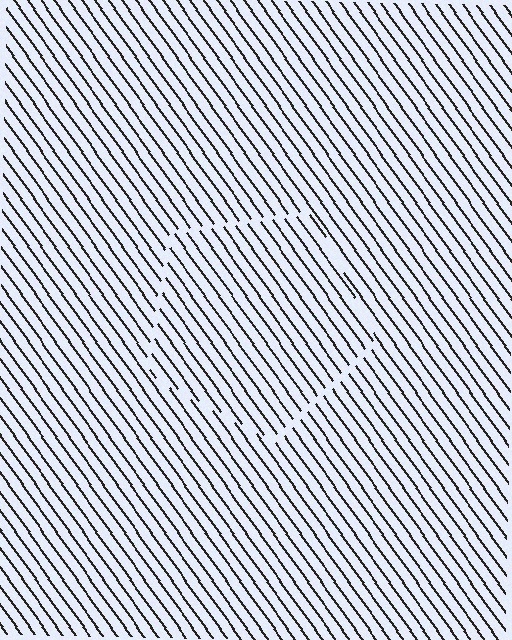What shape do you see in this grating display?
An illusory pentagon. The interior of the shape contains the same grating, shifted by half a period — the contour is defined by the phase discontinuity where line-ends from the inner and outer gratings abut.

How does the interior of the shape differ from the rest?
The interior of the shape contains the same grating, shifted by half a period — the contour is defined by the phase discontinuity where line-ends from the inner and outer gratings abut.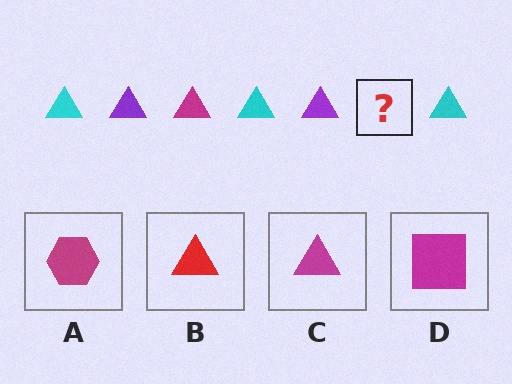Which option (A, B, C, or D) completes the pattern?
C.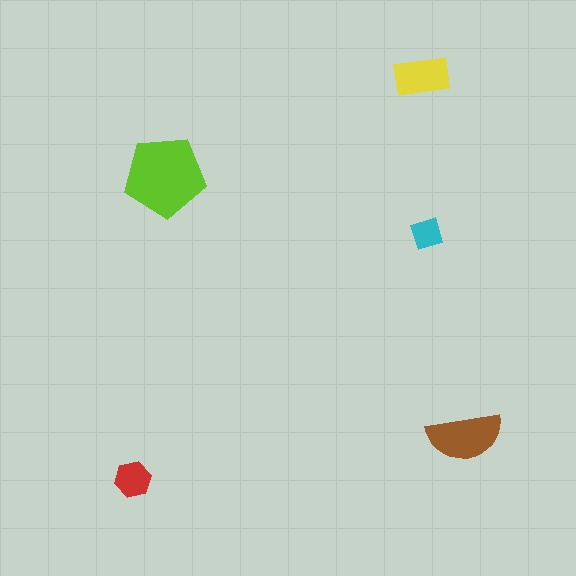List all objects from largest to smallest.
The lime pentagon, the brown semicircle, the yellow rectangle, the red hexagon, the cyan diamond.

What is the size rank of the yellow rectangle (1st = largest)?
3rd.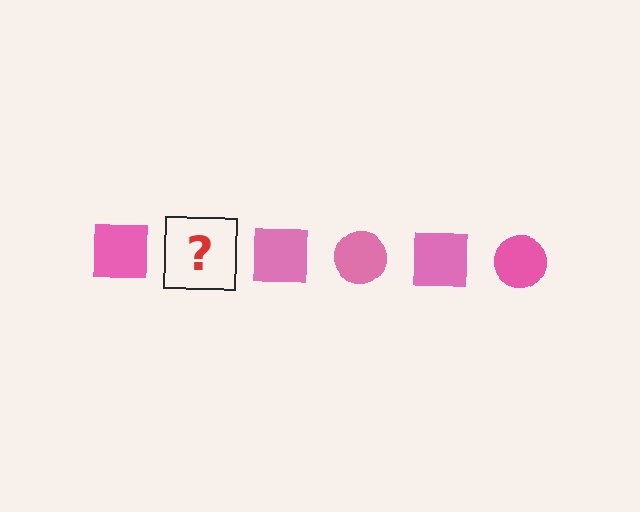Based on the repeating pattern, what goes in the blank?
The blank should be a pink circle.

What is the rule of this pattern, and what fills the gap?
The rule is that the pattern cycles through square, circle shapes in pink. The gap should be filled with a pink circle.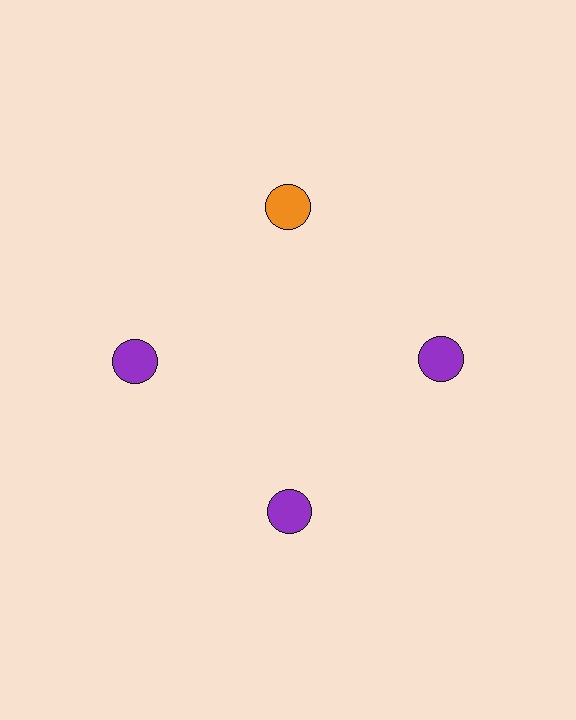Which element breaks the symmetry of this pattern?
The orange circle at roughly the 12 o'clock position breaks the symmetry. All other shapes are purple circles.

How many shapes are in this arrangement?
There are 4 shapes arranged in a ring pattern.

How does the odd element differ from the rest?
It has a different color: orange instead of purple.